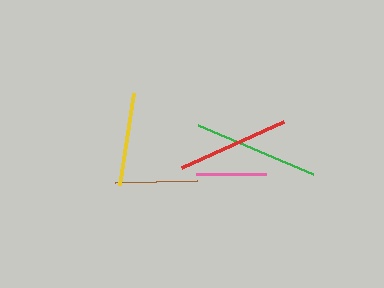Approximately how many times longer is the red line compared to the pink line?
The red line is approximately 1.6 times the length of the pink line.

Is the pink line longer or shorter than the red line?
The red line is longer than the pink line.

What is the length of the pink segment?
The pink segment is approximately 70 pixels long.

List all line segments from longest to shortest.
From longest to shortest: green, red, yellow, brown, pink.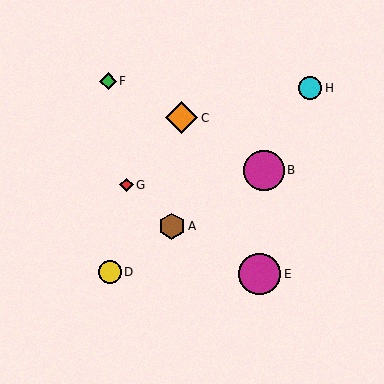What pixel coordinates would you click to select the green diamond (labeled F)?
Click at (108, 81) to select the green diamond F.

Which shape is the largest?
The magenta circle (labeled E) is the largest.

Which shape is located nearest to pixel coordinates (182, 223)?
The brown hexagon (labeled A) at (172, 226) is nearest to that location.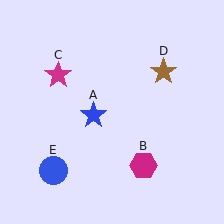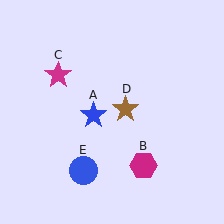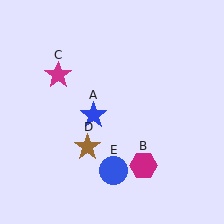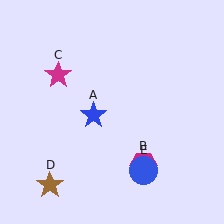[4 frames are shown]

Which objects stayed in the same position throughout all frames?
Blue star (object A) and magenta hexagon (object B) and magenta star (object C) remained stationary.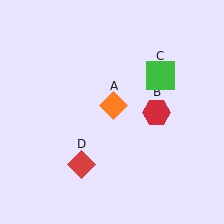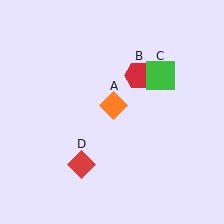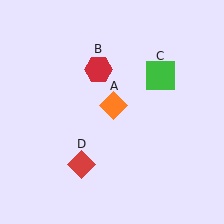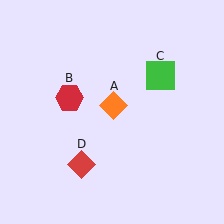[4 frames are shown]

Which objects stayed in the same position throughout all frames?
Orange diamond (object A) and green square (object C) and red diamond (object D) remained stationary.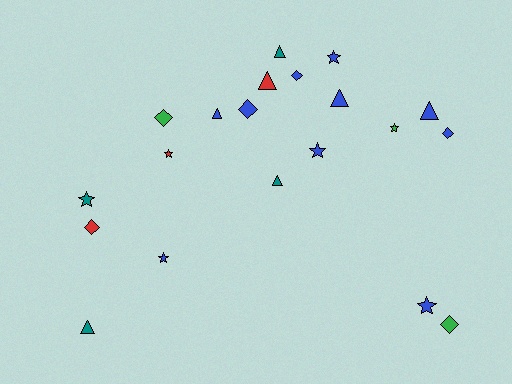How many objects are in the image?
There are 20 objects.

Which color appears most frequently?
Blue, with 10 objects.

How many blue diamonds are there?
There are 3 blue diamonds.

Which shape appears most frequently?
Star, with 7 objects.